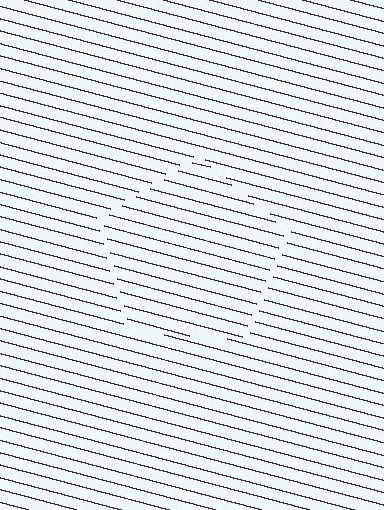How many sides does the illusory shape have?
5 sides — the line-ends trace a pentagon.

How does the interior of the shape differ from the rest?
The interior of the shape contains the same grating, shifted by half a period — the contour is defined by the phase discontinuity where line-ends from the inner and outer gratings abut.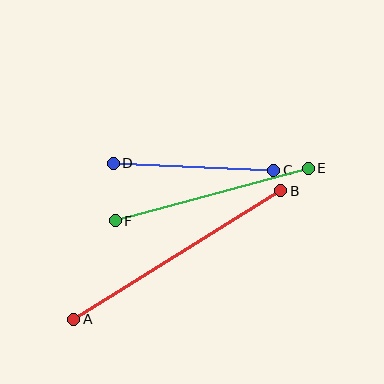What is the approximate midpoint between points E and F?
The midpoint is at approximately (212, 194) pixels.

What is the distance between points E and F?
The distance is approximately 200 pixels.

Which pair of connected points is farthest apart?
Points A and B are farthest apart.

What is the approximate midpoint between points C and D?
The midpoint is at approximately (193, 167) pixels.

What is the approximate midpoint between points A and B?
The midpoint is at approximately (177, 255) pixels.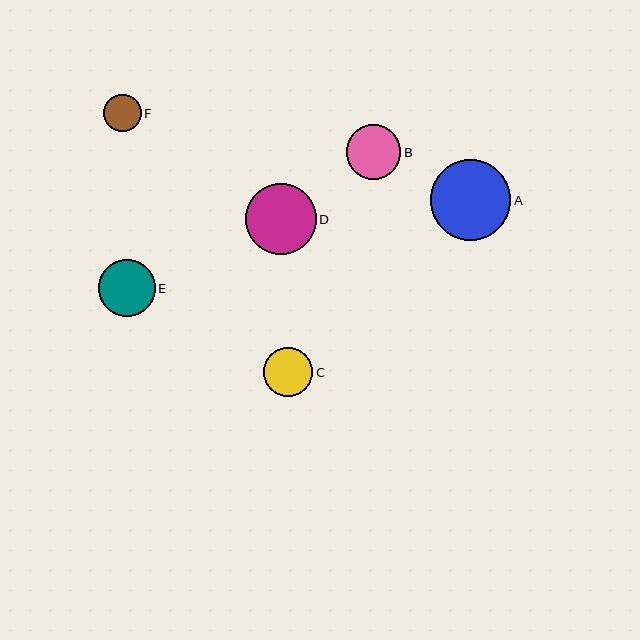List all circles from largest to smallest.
From largest to smallest: A, D, E, B, C, F.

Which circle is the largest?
Circle A is the largest with a size of approximately 81 pixels.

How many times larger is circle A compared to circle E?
Circle A is approximately 1.4 times the size of circle E.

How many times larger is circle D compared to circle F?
Circle D is approximately 1.9 times the size of circle F.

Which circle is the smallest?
Circle F is the smallest with a size of approximately 37 pixels.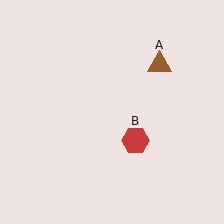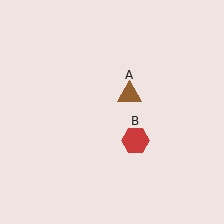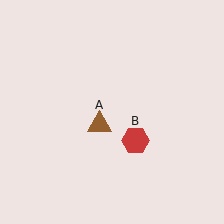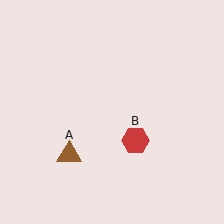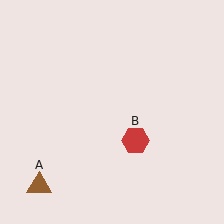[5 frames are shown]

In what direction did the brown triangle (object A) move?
The brown triangle (object A) moved down and to the left.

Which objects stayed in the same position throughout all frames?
Red hexagon (object B) remained stationary.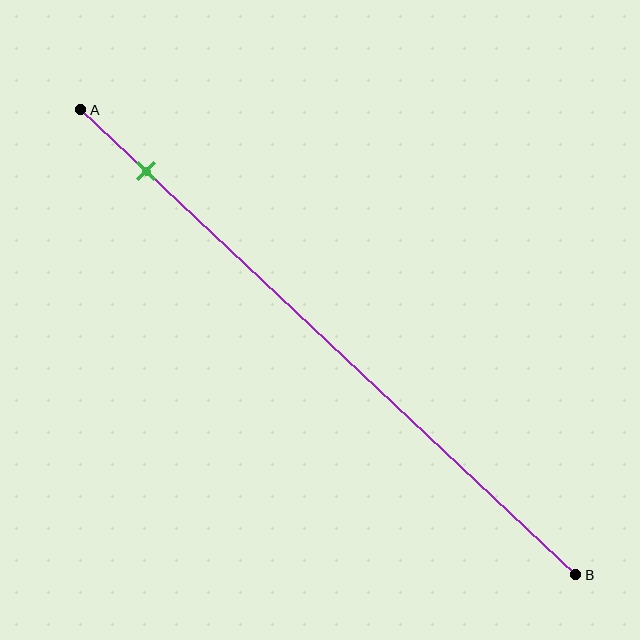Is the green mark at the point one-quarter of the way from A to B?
No, the mark is at about 15% from A, not at the 25% one-quarter point.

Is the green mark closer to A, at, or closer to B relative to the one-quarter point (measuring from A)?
The green mark is closer to point A than the one-quarter point of segment AB.